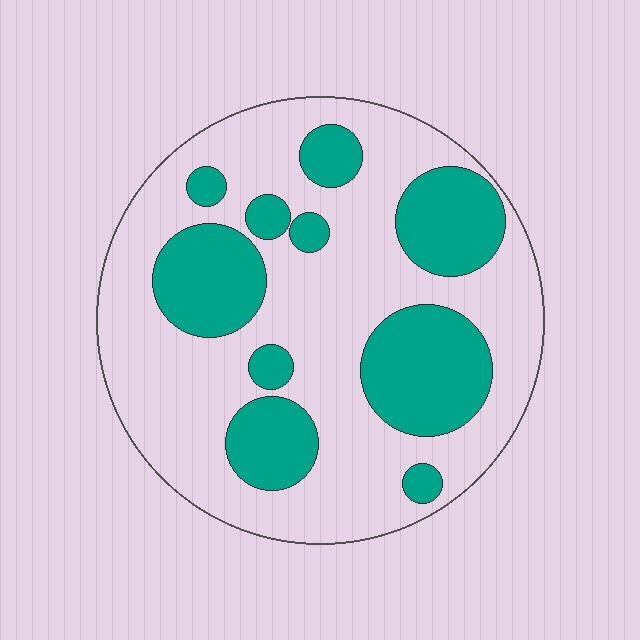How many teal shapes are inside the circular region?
10.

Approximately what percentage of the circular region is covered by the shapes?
Approximately 30%.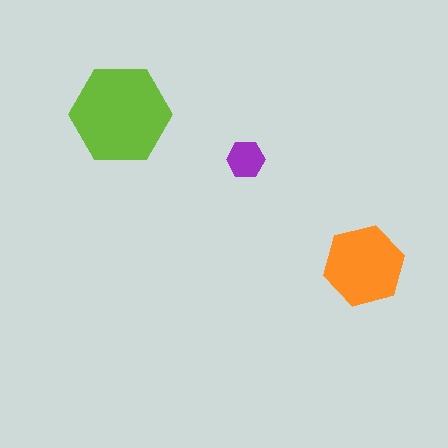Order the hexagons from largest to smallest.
the lime one, the orange one, the purple one.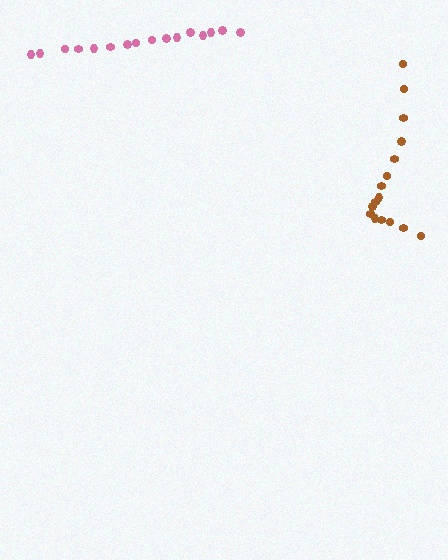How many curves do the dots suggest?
There are 2 distinct paths.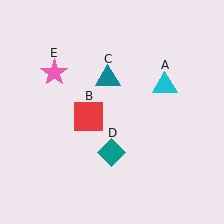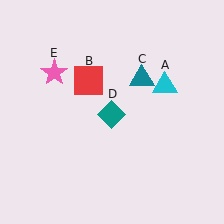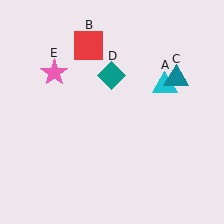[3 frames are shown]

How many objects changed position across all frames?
3 objects changed position: red square (object B), teal triangle (object C), teal diamond (object D).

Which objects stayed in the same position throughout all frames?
Cyan triangle (object A) and pink star (object E) remained stationary.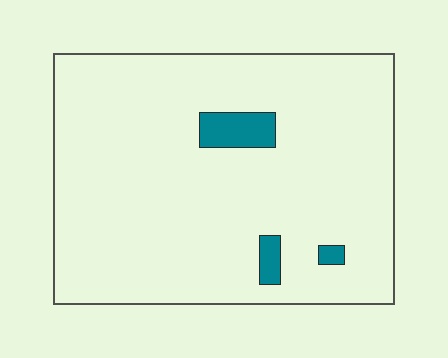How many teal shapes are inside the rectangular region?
3.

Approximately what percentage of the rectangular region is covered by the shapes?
Approximately 5%.